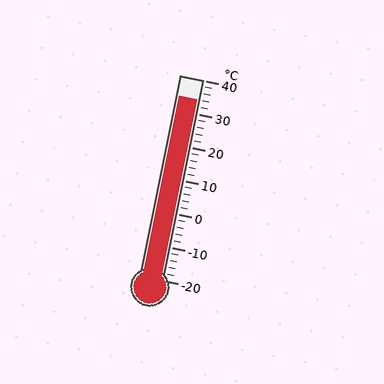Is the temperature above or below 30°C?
The temperature is above 30°C.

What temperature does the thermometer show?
The thermometer shows approximately 34°C.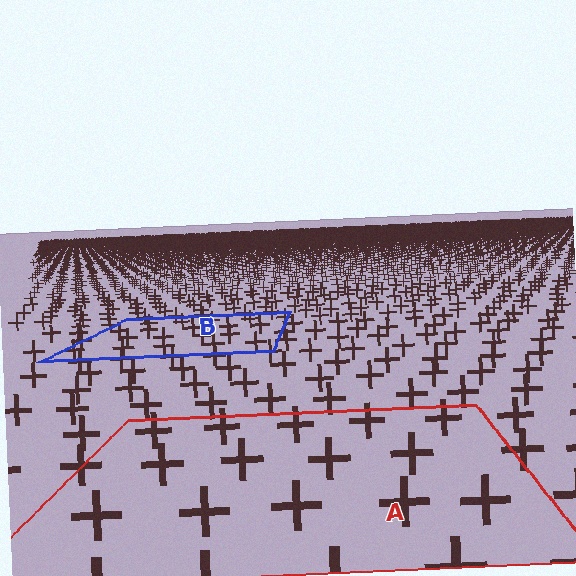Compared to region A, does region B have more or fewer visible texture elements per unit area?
Region B has more texture elements per unit area — they are packed more densely because it is farther away.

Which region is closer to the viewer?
Region A is closer. The texture elements there are larger and more spread out.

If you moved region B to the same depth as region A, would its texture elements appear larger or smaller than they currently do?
They would appear larger. At a closer depth, the same texture elements are projected at a bigger on-screen size.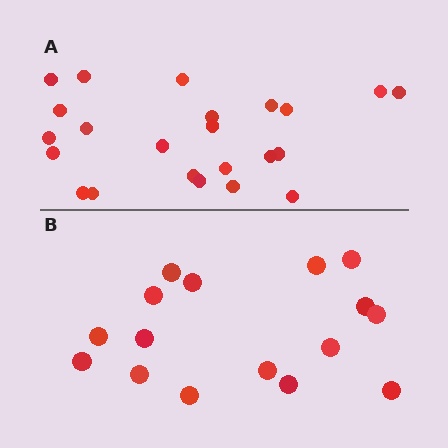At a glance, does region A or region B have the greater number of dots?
Region A (the top region) has more dots.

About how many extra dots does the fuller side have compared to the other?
Region A has roughly 8 or so more dots than region B.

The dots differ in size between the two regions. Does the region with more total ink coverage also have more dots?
No. Region B has more total ink coverage because its dots are larger, but region A actually contains more individual dots. Total area can be misleading — the number of items is what matters here.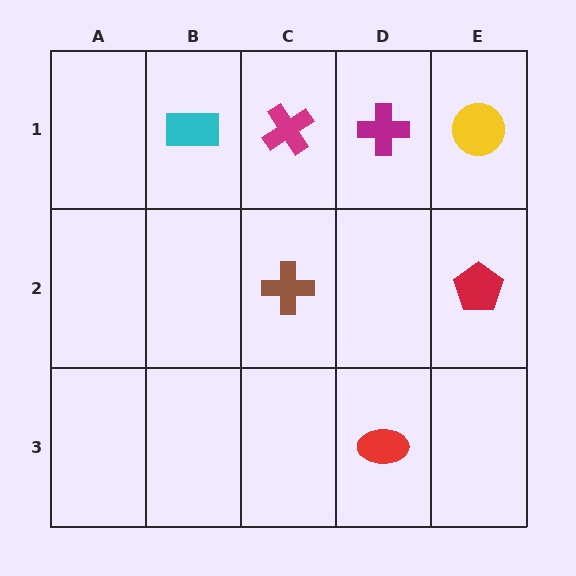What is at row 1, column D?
A magenta cross.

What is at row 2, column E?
A red pentagon.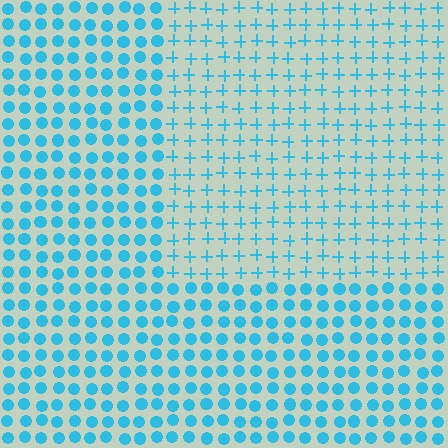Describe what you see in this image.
The image is filled with small cyan elements arranged in a uniform grid. A rectangle-shaped region contains plus signs, while the surrounding area contains circles. The boundary is defined purely by the change in element shape.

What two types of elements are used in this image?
The image uses plus signs inside the rectangle region and circles outside it.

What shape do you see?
I see a rectangle.